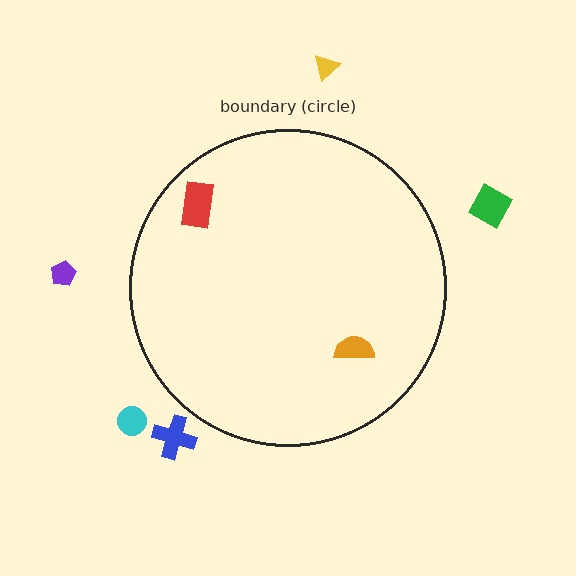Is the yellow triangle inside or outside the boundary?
Outside.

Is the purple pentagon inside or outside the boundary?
Outside.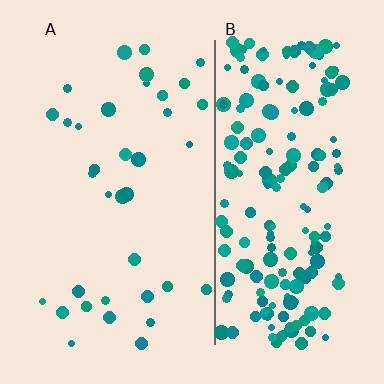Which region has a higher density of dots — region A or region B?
B (the right).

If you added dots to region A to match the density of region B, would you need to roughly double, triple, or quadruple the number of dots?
Approximately quadruple.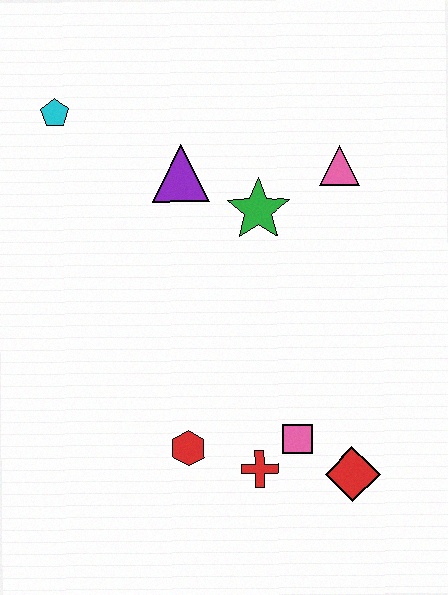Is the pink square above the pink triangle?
No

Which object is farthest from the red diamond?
The cyan pentagon is farthest from the red diamond.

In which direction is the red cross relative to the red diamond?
The red cross is to the left of the red diamond.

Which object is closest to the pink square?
The red cross is closest to the pink square.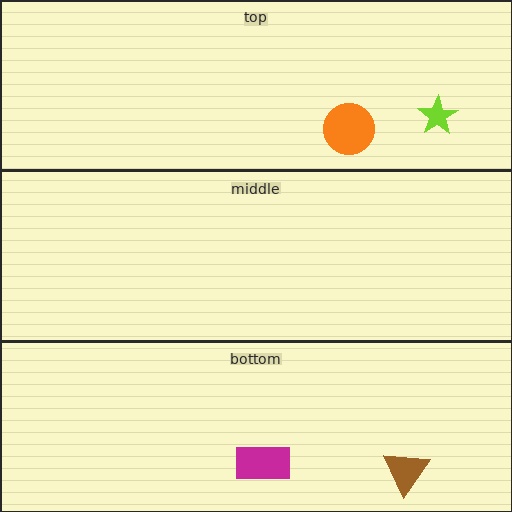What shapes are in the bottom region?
The magenta rectangle, the brown triangle.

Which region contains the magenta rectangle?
The bottom region.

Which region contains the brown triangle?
The bottom region.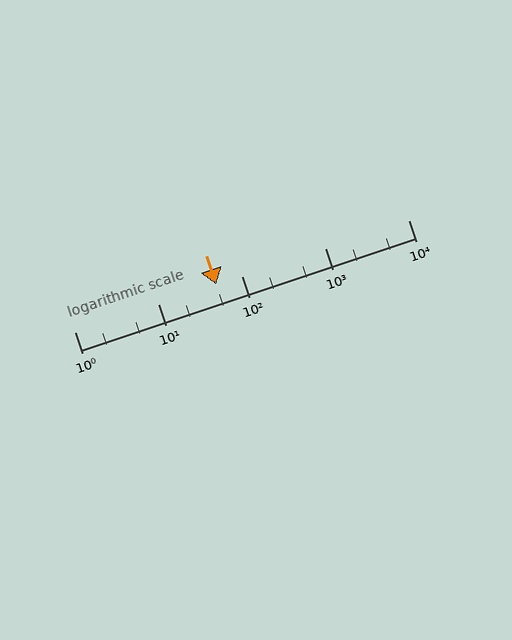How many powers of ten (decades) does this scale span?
The scale spans 4 decades, from 1 to 10000.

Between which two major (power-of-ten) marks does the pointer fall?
The pointer is between 10 and 100.